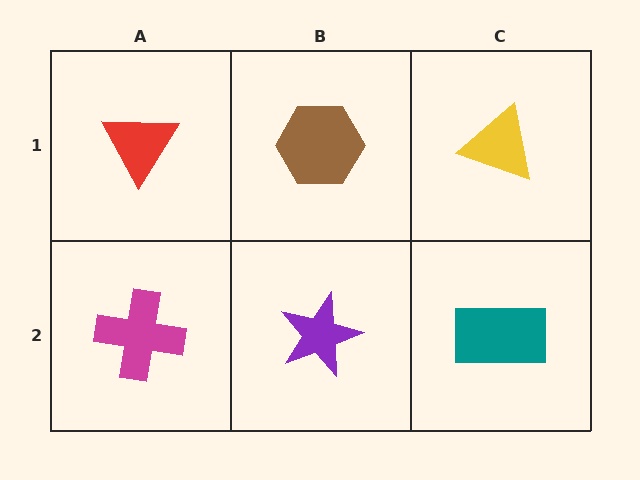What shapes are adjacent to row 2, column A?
A red triangle (row 1, column A), a purple star (row 2, column B).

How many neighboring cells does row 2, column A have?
2.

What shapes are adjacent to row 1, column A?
A magenta cross (row 2, column A), a brown hexagon (row 1, column B).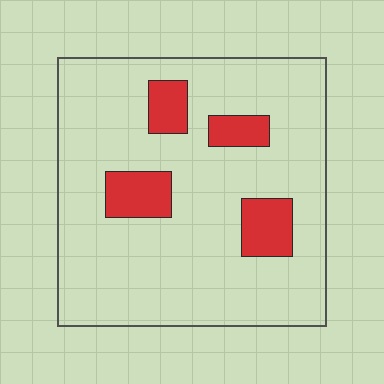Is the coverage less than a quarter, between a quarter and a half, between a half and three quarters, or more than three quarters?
Less than a quarter.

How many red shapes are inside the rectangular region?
4.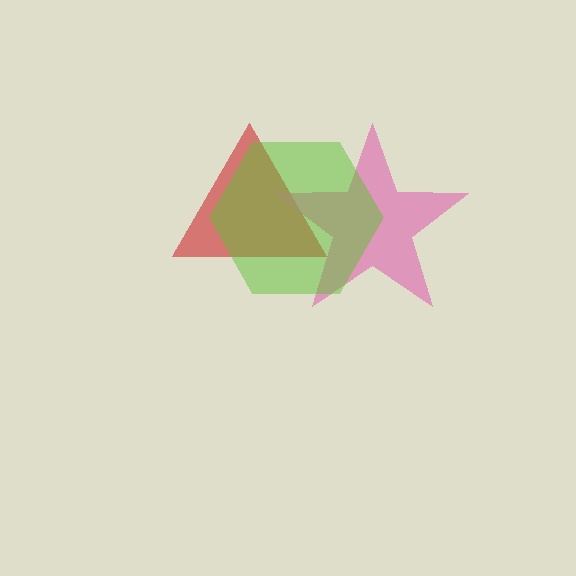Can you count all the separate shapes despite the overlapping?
Yes, there are 3 separate shapes.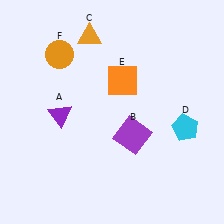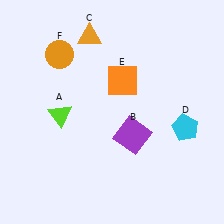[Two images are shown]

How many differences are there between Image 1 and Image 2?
There is 1 difference between the two images.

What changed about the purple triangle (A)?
In Image 1, A is purple. In Image 2, it changed to lime.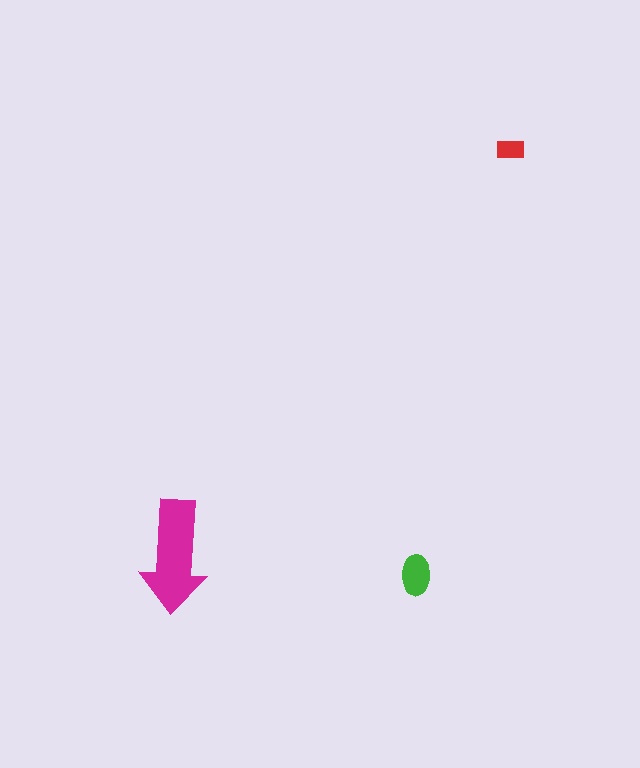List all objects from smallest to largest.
The red rectangle, the green ellipse, the magenta arrow.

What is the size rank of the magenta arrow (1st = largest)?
1st.